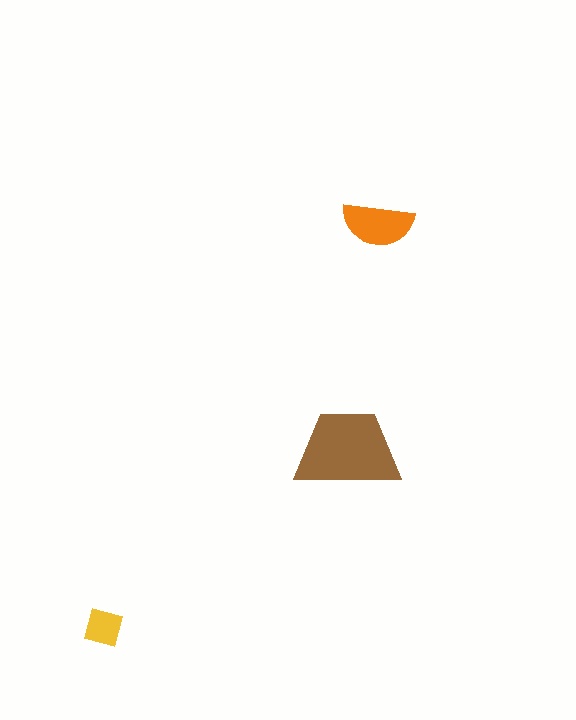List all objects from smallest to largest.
The yellow diamond, the orange semicircle, the brown trapezoid.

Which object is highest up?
The orange semicircle is topmost.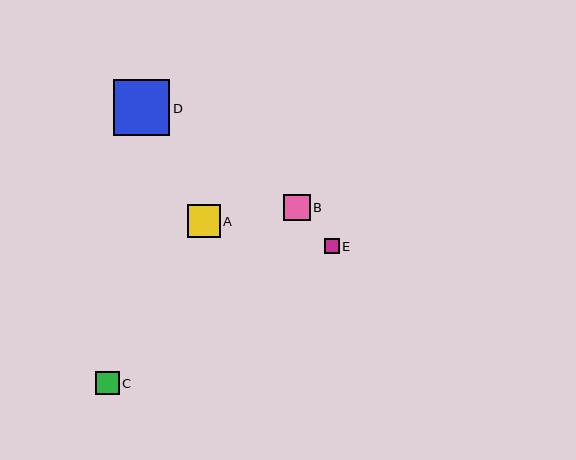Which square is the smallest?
Square E is the smallest with a size of approximately 15 pixels.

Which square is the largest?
Square D is the largest with a size of approximately 56 pixels.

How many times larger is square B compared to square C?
Square B is approximately 1.1 times the size of square C.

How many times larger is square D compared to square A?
Square D is approximately 1.7 times the size of square A.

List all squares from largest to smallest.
From largest to smallest: D, A, B, C, E.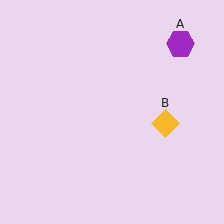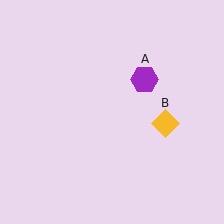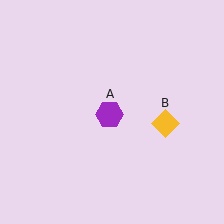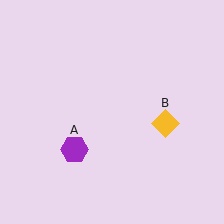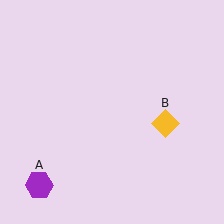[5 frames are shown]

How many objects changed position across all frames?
1 object changed position: purple hexagon (object A).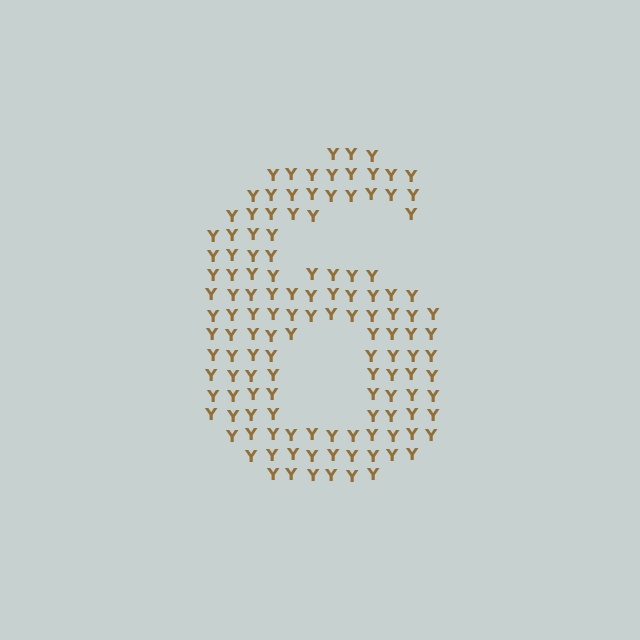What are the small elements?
The small elements are letter Y's.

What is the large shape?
The large shape is the digit 6.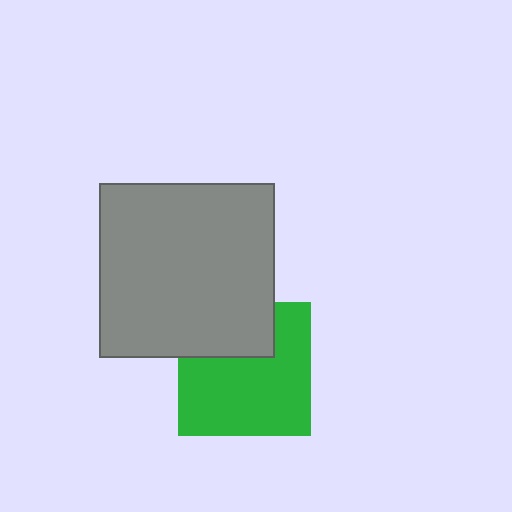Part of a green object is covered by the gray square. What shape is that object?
It is a square.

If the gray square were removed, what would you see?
You would see the complete green square.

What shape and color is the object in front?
The object in front is a gray square.